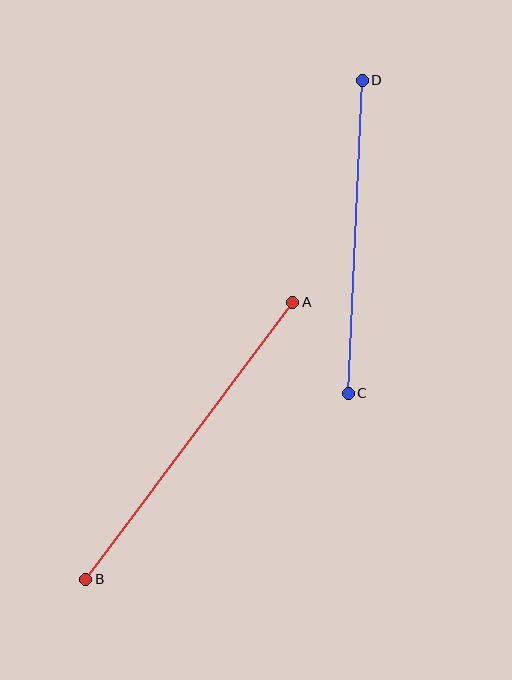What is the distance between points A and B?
The distance is approximately 346 pixels.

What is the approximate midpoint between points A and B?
The midpoint is at approximately (189, 441) pixels.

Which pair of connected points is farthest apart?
Points A and B are farthest apart.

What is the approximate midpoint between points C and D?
The midpoint is at approximately (355, 237) pixels.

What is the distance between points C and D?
The distance is approximately 313 pixels.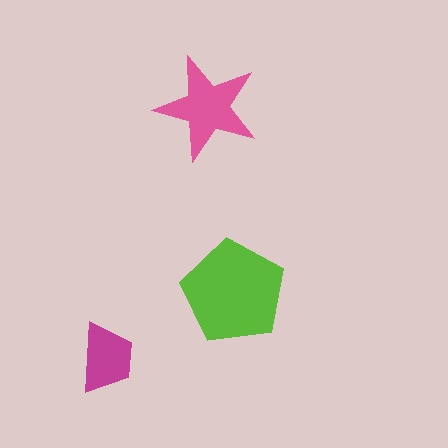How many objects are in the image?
There are 3 objects in the image.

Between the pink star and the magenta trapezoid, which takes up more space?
The pink star.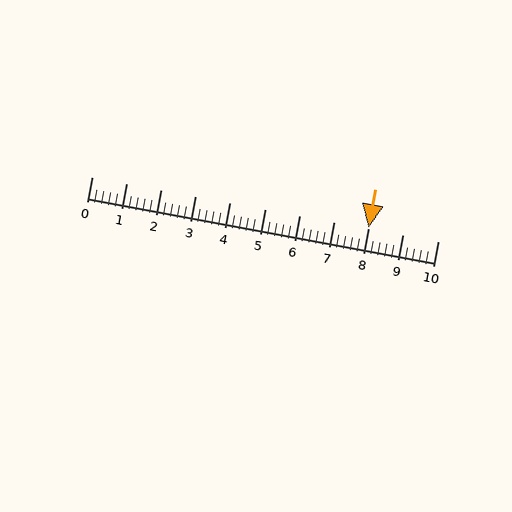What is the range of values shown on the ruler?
The ruler shows values from 0 to 10.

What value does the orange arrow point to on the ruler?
The orange arrow points to approximately 8.0.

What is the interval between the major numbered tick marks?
The major tick marks are spaced 1 units apart.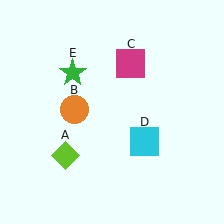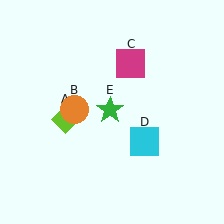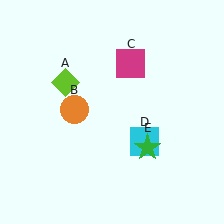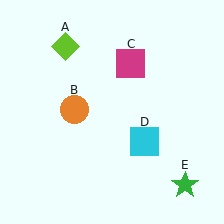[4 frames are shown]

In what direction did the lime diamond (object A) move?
The lime diamond (object A) moved up.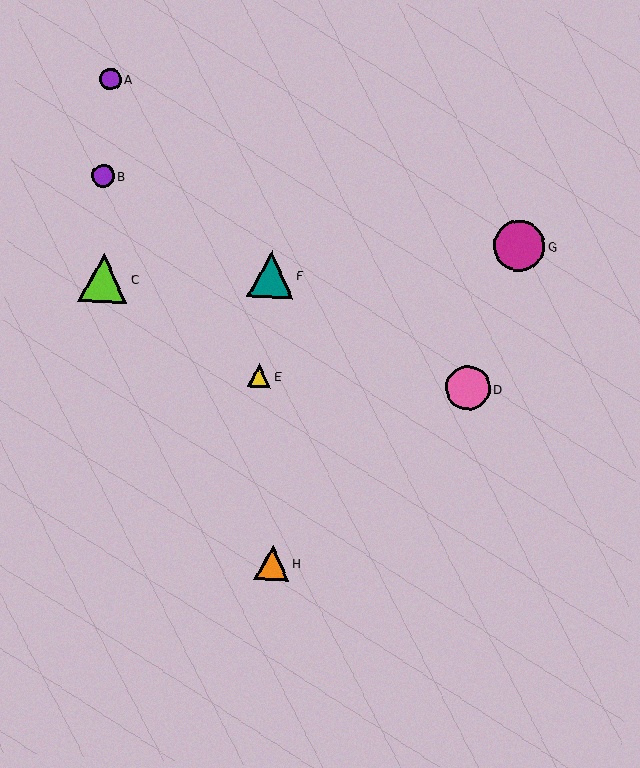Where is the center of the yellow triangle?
The center of the yellow triangle is at (259, 376).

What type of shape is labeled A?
Shape A is a purple circle.